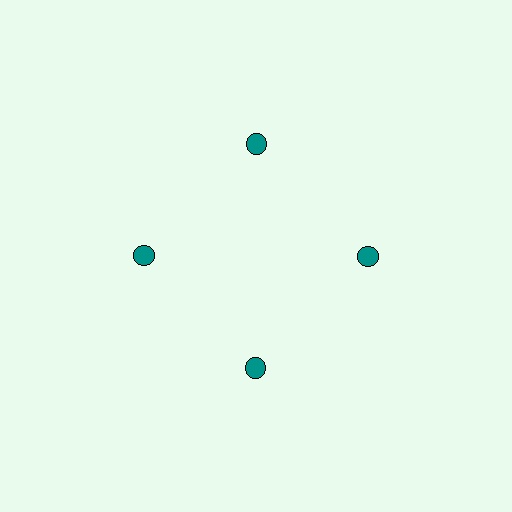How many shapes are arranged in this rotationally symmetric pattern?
There are 4 shapes, arranged in 4 groups of 1.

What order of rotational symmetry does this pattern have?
This pattern has 4-fold rotational symmetry.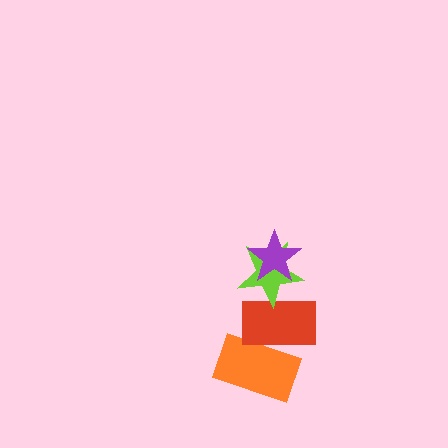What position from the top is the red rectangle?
The red rectangle is 3rd from the top.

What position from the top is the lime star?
The lime star is 2nd from the top.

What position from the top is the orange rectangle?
The orange rectangle is 4th from the top.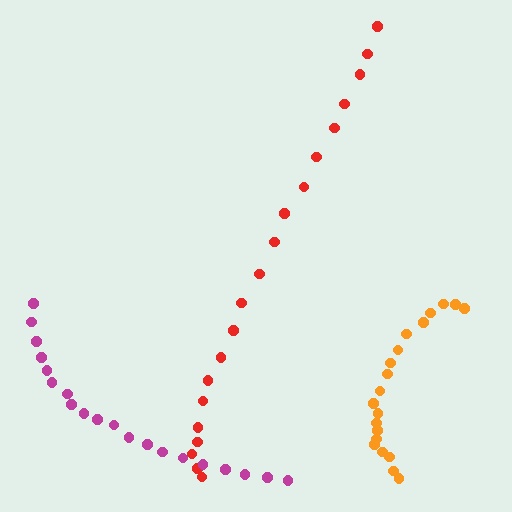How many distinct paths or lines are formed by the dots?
There are 3 distinct paths.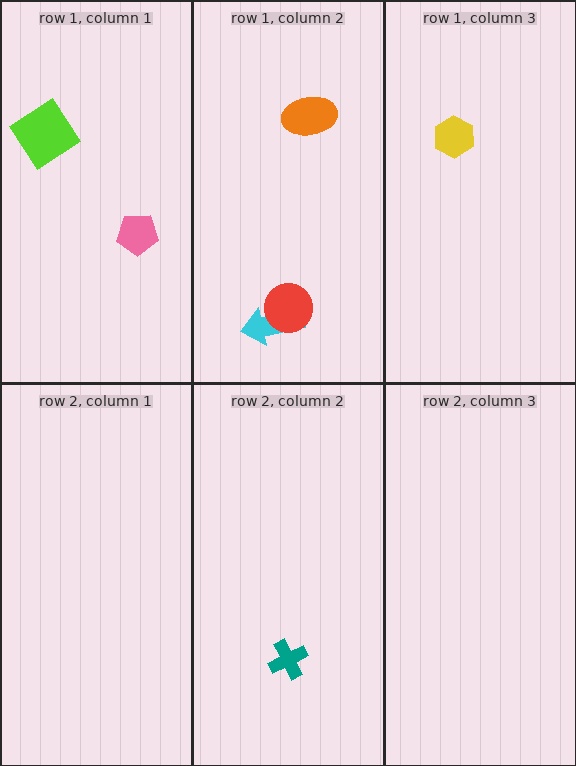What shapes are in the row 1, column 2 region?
The orange ellipse, the cyan arrow, the red circle.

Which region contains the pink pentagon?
The row 1, column 1 region.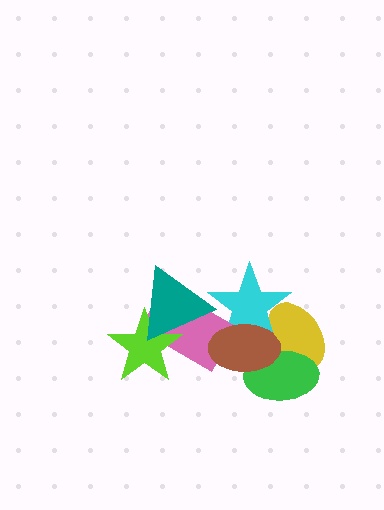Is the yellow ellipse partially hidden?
Yes, it is partially covered by another shape.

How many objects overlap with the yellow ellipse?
3 objects overlap with the yellow ellipse.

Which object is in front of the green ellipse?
The brown ellipse is in front of the green ellipse.